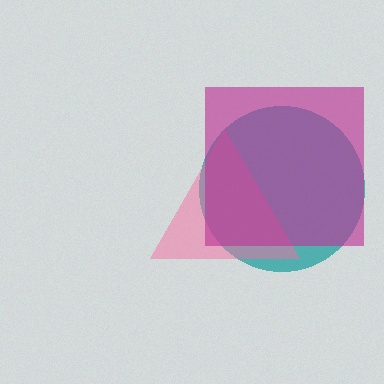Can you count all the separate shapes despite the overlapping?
Yes, there are 3 separate shapes.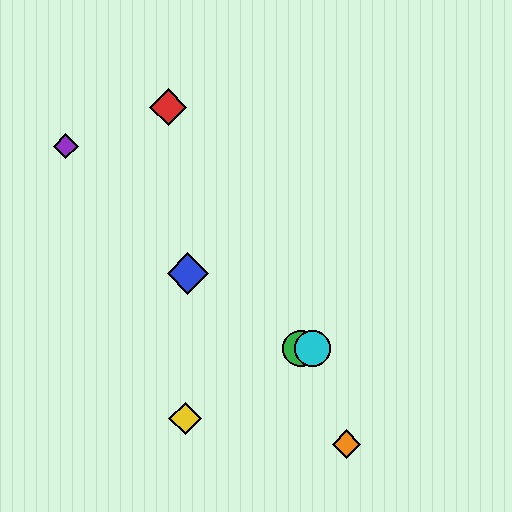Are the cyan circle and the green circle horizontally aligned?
Yes, both are at y≈349.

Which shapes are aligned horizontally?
The green circle, the cyan circle are aligned horizontally.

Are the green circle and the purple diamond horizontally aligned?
No, the green circle is at y≈349 and the purple diamond is at y≈146.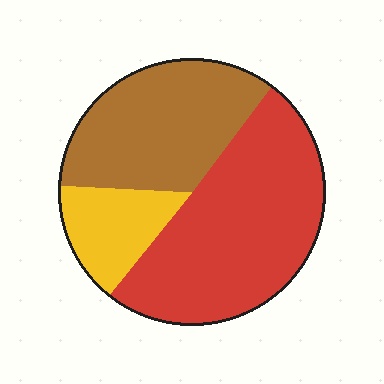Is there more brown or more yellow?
Brown.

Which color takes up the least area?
Yellow, at roughly 15%.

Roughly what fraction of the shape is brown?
Brown takes up about one third (1/3) of the shape.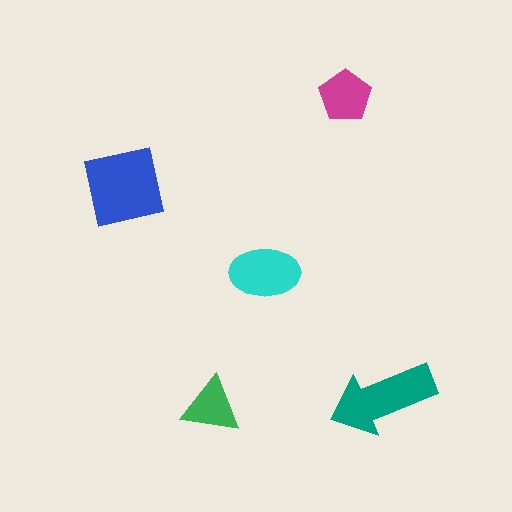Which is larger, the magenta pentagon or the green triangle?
The magenta pentagon.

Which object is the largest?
The blue square.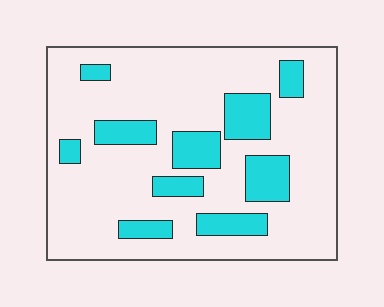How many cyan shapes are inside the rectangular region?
10.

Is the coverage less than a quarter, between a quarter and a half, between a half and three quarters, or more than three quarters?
Less than a quarter.